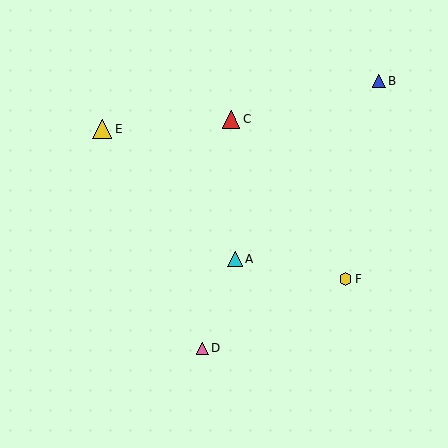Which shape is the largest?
The yellow triangle (labeled E) is the largest.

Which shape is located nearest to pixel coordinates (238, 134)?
The red triangle (labeled C) at (231, 119) is nearest to that location.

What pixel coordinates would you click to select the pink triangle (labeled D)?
Click at (202, 348) to select the pink triangle D.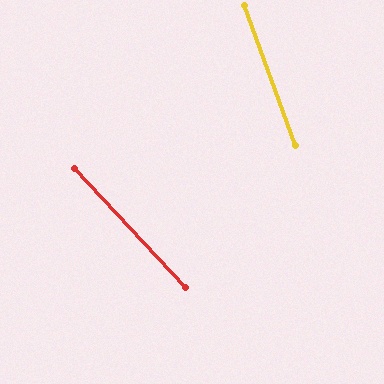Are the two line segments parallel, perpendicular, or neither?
Neither parallel nor perpendicular — they differ by about 23°.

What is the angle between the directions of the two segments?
Approximately 23 degrees.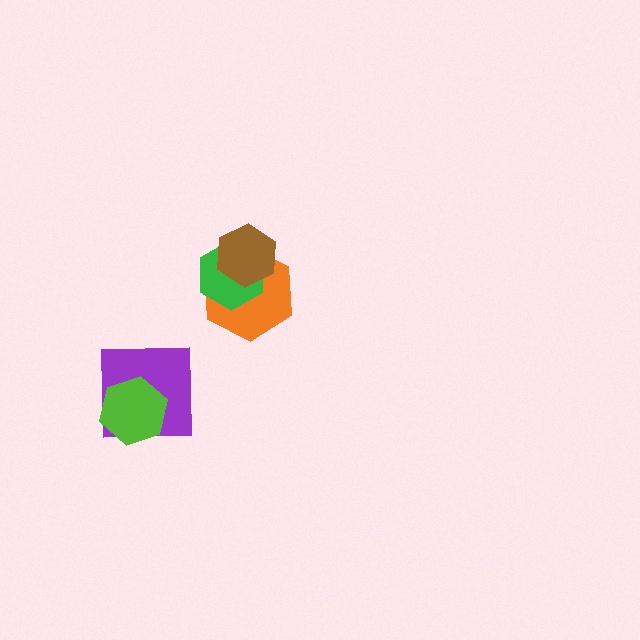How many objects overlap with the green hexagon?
2 objects overlap with the green hexagon.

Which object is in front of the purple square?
The lime hexagon is in front of the purple square.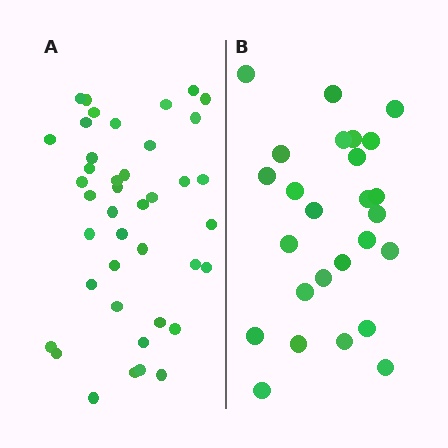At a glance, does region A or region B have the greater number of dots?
Region A (the left region) has more dots.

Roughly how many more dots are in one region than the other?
Region A has approximately 15 more dots than region B.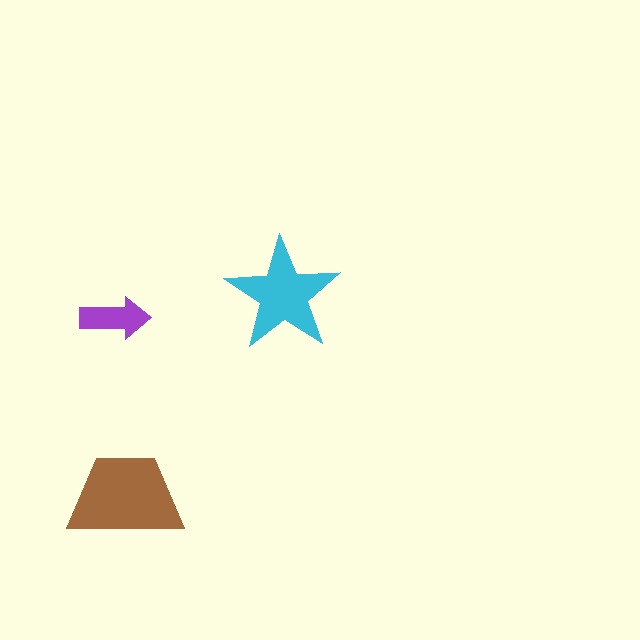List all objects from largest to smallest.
The brown trapezoid, the cyan star, the purple arrow.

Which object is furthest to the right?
The cyan star is rightmost.